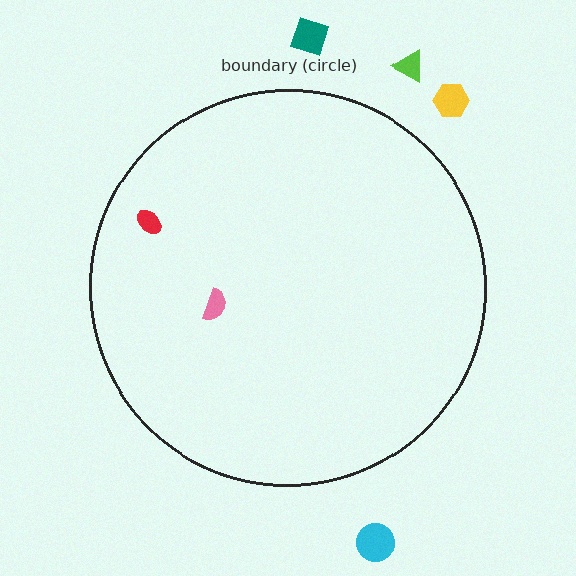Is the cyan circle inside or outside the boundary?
Outside.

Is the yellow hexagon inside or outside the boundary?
Outside.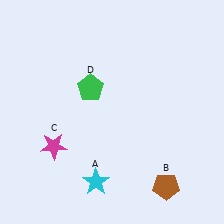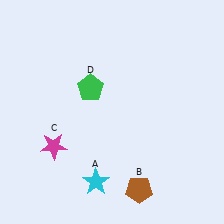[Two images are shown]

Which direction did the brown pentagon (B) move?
The brown pentagon (B) moved left.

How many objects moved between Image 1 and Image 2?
1 object moved between the two images.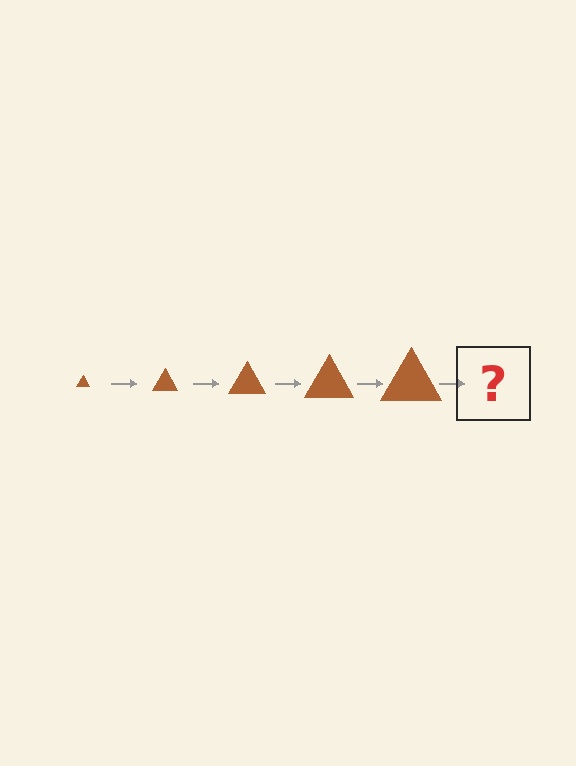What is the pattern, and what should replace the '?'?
The pattern is that the triangle gets progressively larger each step. The '?' should be a brown triangle, larger than the previous one.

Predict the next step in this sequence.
The next step is a brown triangle, larger than the previous one.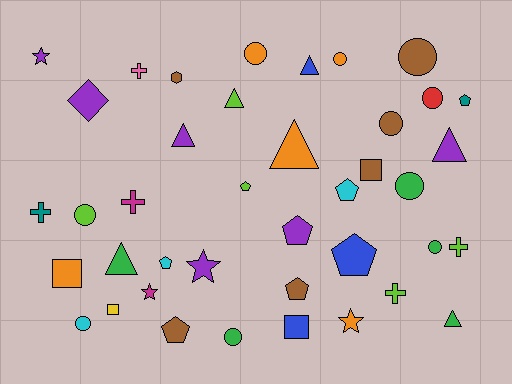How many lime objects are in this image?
There are 5 lime objects.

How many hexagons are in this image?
There is 1 hexagon.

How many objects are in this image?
There are 40 objects.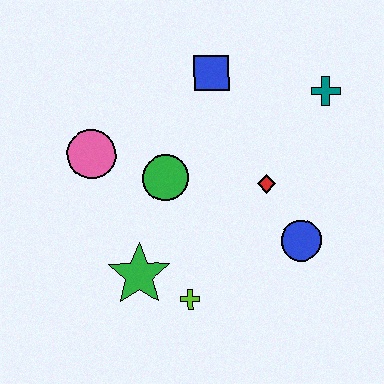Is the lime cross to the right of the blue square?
No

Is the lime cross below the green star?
Yes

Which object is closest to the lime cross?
The green star is closest to the lime cross.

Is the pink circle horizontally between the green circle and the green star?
No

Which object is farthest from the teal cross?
The green star is farthest from the teal cross.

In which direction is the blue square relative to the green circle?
The blue square is above the green circle.